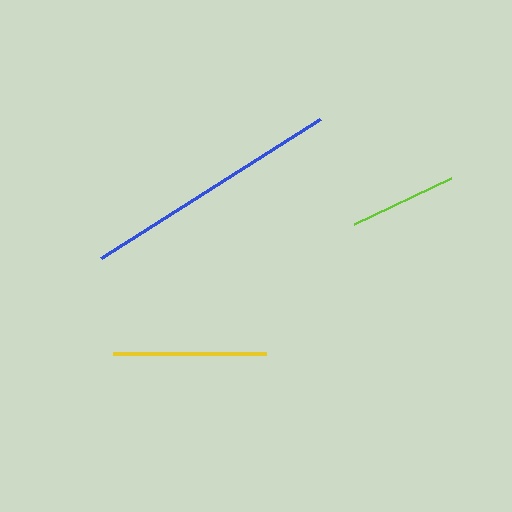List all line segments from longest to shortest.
From longest to shortest: blue, yellow, lime.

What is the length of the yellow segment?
The yellow segment is approximately 153 pixels long.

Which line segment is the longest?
The blue line is the longest at approximately 260 pixels.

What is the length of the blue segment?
The blue segment is approximately 260 pixels long.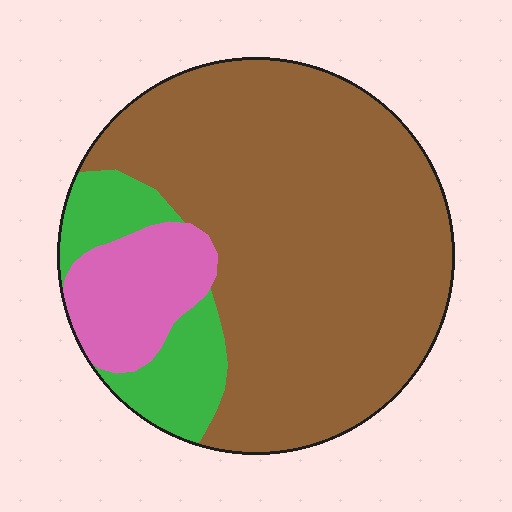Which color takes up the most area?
Brown, at roughly 75%.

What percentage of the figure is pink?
Pink covers 13% of the figure.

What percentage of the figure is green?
Green covers about 15% of the figure.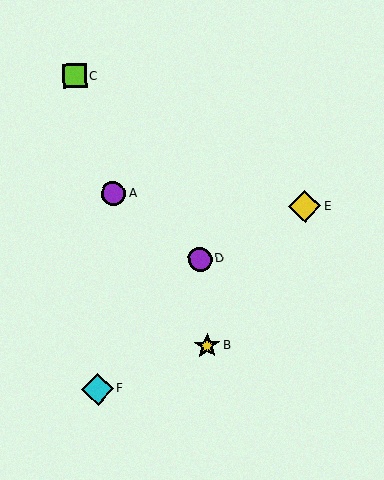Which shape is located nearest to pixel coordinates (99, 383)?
The cyan diamond (labeled F) at (97, 389) is nearest to that location.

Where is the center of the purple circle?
The center of the purple circle is at (113, 193).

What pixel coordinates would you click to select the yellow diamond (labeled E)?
Click at (305, 206) to select the yellow diamond E.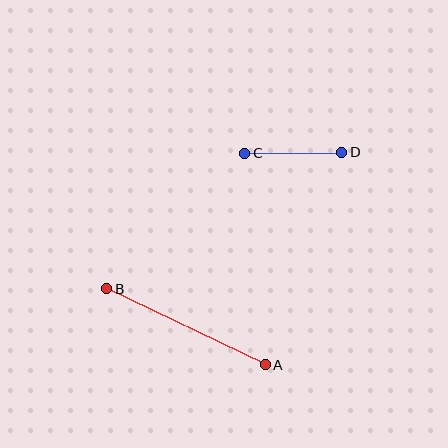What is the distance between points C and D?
The distance is approximately 97 pixels.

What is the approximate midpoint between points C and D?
The midpoint is at approximately (293, 153) pixels.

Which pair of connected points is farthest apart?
Points A and B are farthest apart.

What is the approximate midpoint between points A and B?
The midpoint is at approximately (186, 327) pixels.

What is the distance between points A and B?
The distance is approximately 176 pixels.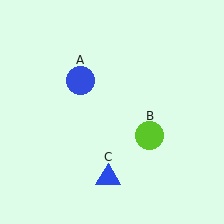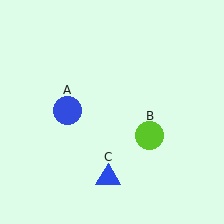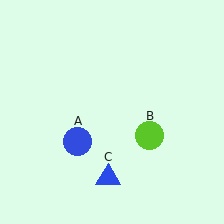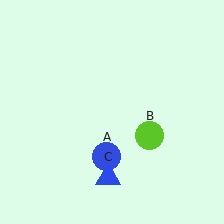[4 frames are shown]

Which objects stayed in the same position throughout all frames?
Lime circle (object B) and blue triangle (object C) remained stationary.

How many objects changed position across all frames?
1 object changed position: blue circle (object A).